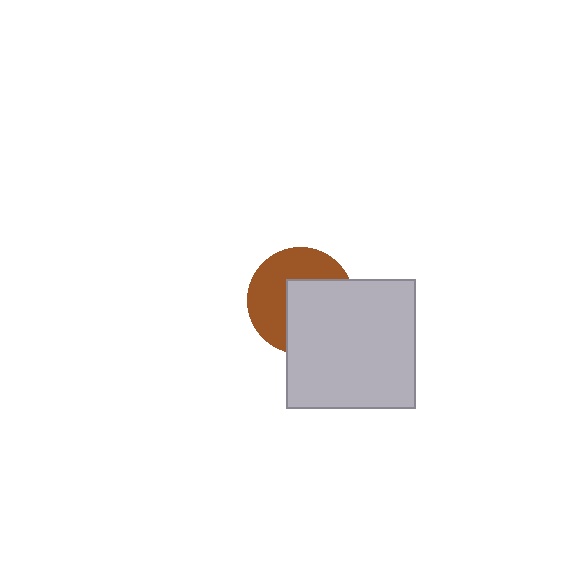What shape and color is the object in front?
The object in front is a light gray square.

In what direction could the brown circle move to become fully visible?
The brown circle could move toward the upper-left. That would shift it out from behind the light gray square entirely.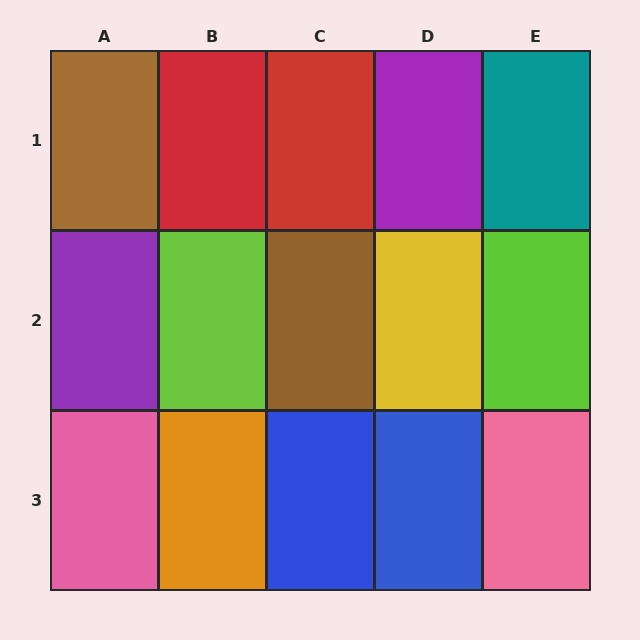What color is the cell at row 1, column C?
Red.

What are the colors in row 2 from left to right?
Purple, lime, brown, yellow, lime.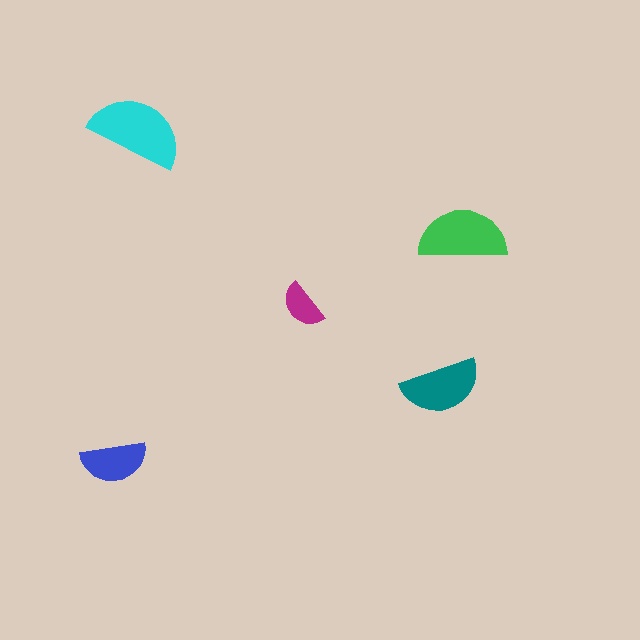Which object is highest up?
The cyan semicircle is topmost.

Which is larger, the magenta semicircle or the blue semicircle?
The blue one.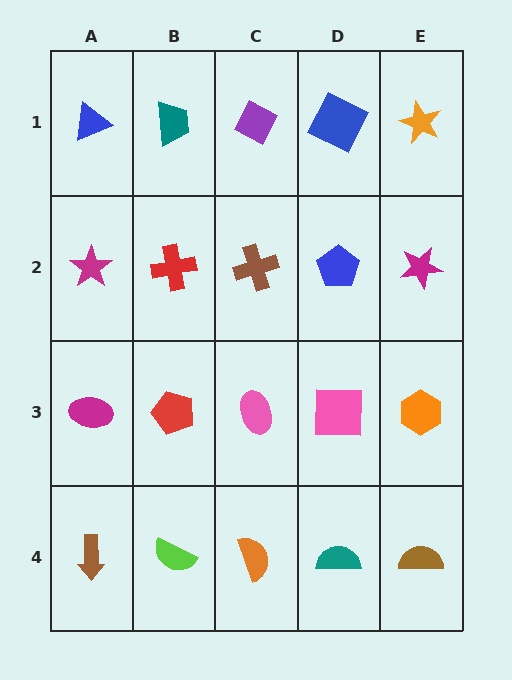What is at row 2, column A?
A magenta star.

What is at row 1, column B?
A teal trapezoid.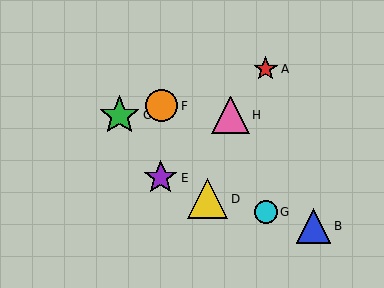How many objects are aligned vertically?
2 objects (A, G) are aligned vertically.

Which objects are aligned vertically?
Objects A, G are aligned vertically.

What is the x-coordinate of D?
Object D is at x≈207.